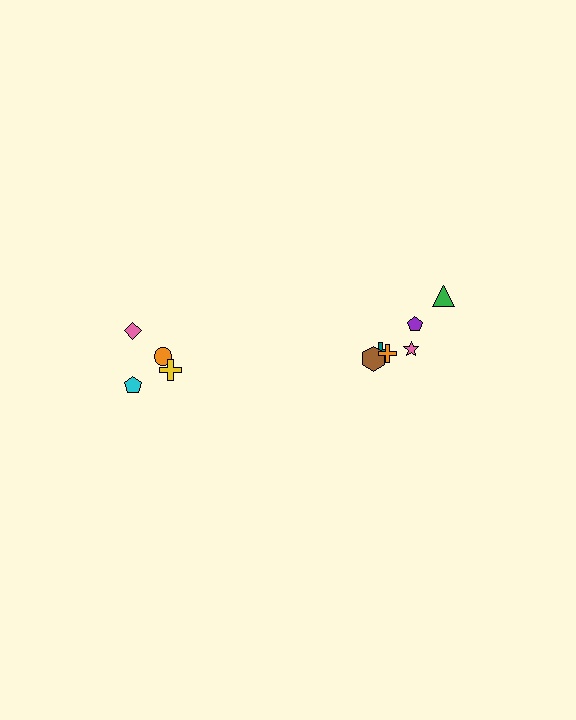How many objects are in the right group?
There are 6 objects.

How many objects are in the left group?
There are 4 objects.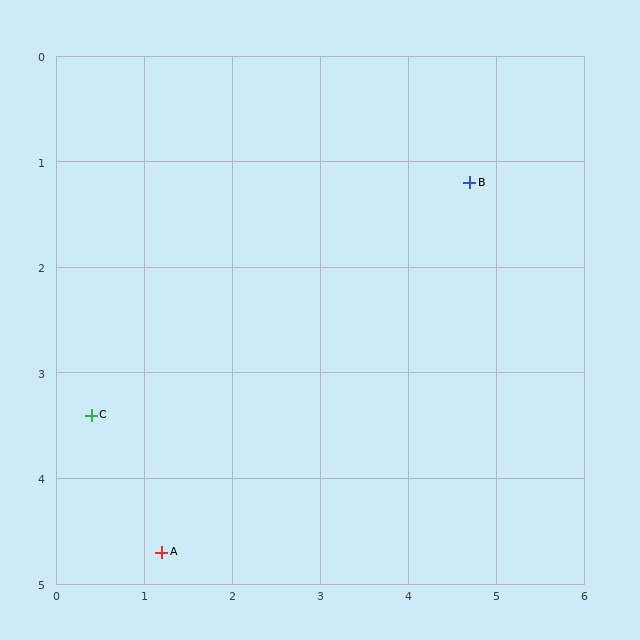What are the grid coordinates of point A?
Point A is at approximately (1.2, 4.7).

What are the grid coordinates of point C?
Point C is at approximately (0.4, 3.4).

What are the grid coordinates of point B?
Point B is at approximately (4.7, 1.2).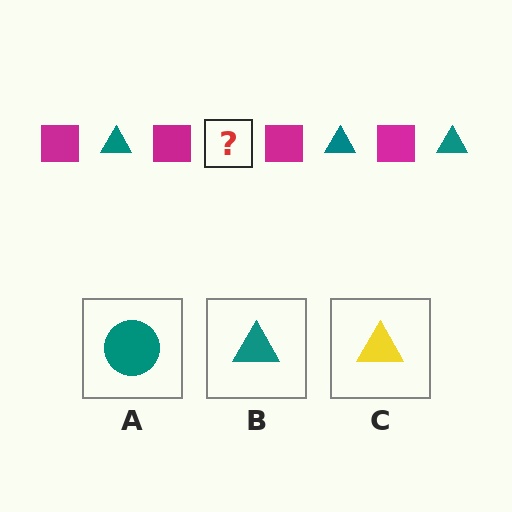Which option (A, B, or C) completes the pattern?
B.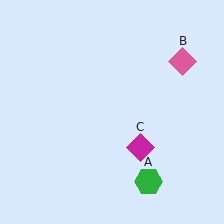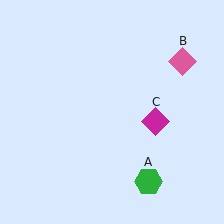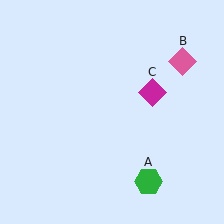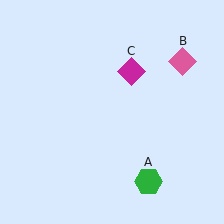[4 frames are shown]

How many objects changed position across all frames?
1 object changed position: magenta diamond (object C).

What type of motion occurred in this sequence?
The magenta diamond (object C) rotated counterclockwise around the center of the scene.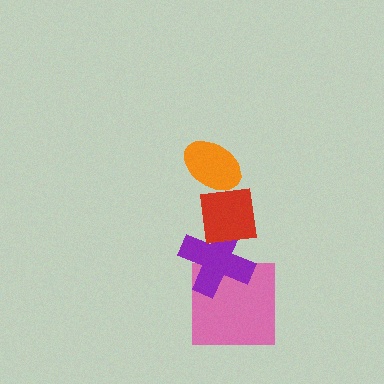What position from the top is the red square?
The red square is 2nd from the top.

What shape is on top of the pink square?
The purple cross is on top of the pink square.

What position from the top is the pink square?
The pink square is 4th from the top.